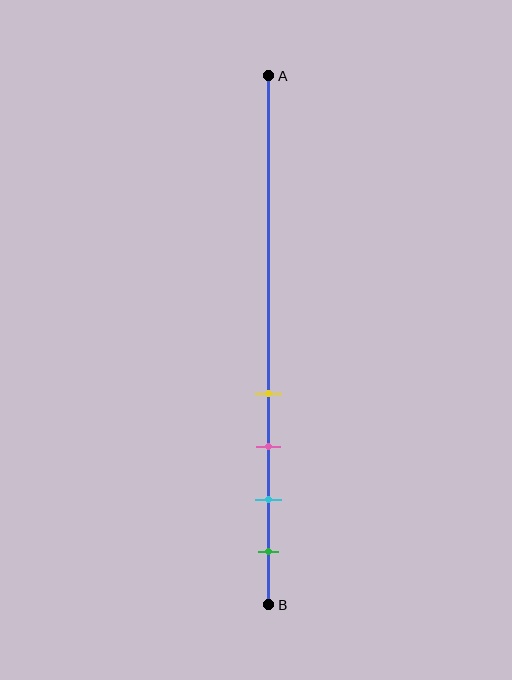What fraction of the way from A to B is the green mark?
The green mark is approximately 90% (0.9) of the way from A to B.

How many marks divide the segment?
There are 4 marks dividing the segment.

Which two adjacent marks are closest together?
The yellow and pink marks are the closest adjacent pair.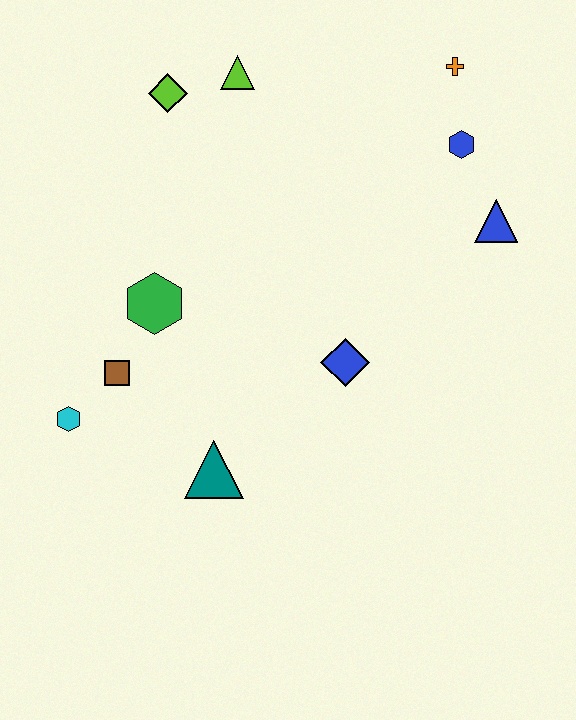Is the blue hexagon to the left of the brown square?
No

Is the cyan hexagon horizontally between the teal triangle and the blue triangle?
No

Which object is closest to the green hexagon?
The brown square is closest to the green hexagon.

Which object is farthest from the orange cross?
The cyan hexagon is farthest from the orange cross.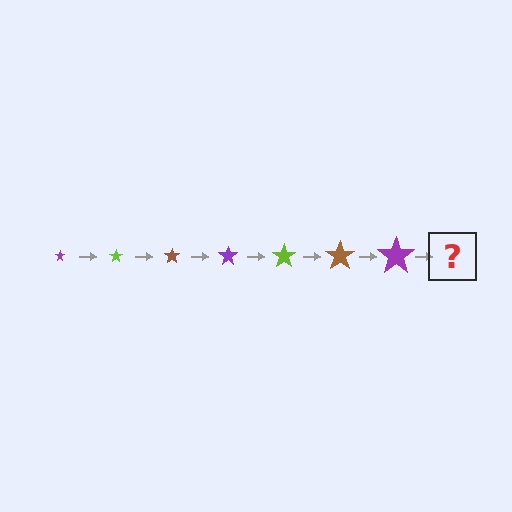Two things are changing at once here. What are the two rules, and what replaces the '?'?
The two rules are that the star grows larger each step and the color cycles through purple, lime, and brown. The '?' should be a lime star, larger than the previous one.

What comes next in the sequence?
The next element should be a lime star, larger than the previous one.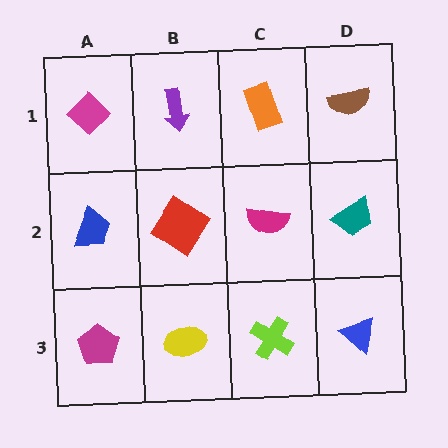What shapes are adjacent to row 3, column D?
A teal trapezoid (row 2, column D), a lime cross (row 3, column C).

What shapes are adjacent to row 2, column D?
A brown semicircle (row 1, column D), a blue triangle (row 3, column D), a magenta semicircle (row 2, column C).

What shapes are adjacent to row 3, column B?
A red diamond (row 2, column B), a magenta pentagon (row 3, column A), a lime cross (row 3, column C).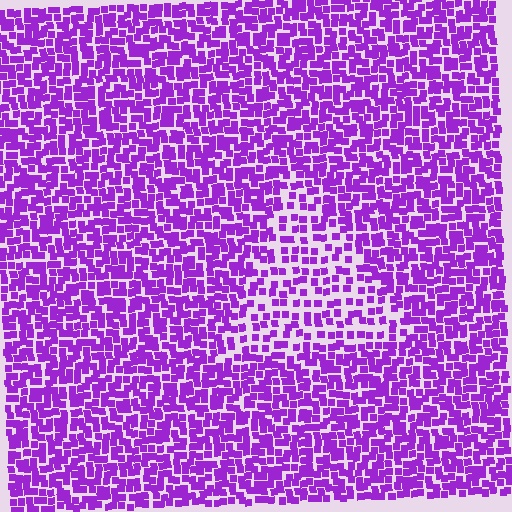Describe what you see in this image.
The image contains small purple elements arranged at two different densities. A triangle-shaped region is visible where the elements are less densely packed than the surrounding area.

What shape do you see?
I see a triangle.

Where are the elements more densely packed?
The elements are more densely packed outside the triangle boundary.